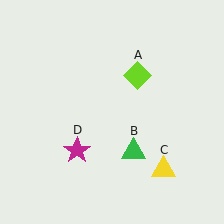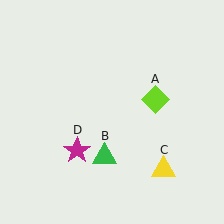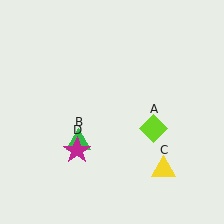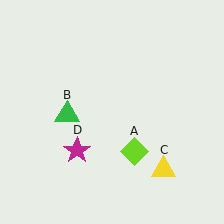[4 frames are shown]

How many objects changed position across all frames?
2 objects changed position: lime diamond (object A), green triangle (object B).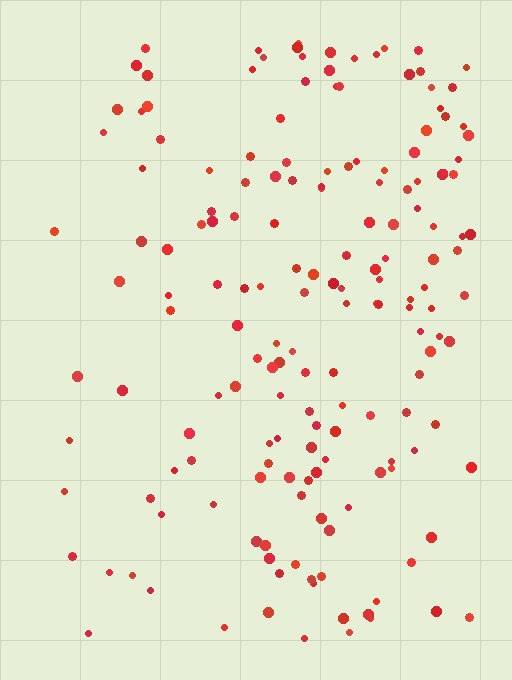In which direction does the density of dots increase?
From left to right, with the right side densest.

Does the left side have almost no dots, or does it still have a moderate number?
Still a moderate number, just noticeably fewer than the right.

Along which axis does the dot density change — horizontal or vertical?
Horizontal.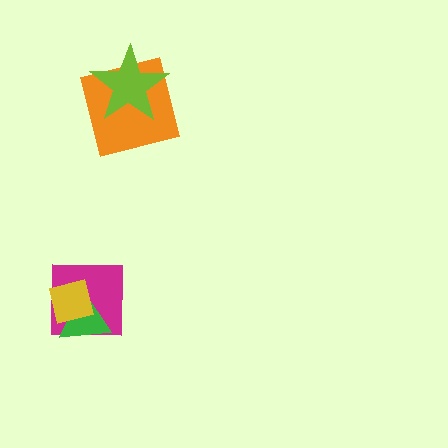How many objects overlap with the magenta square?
2 objects overlap with the magenta square.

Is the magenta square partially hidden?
Yes, it is partially covered by another shape.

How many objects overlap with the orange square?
1 object overlaps with the orange square.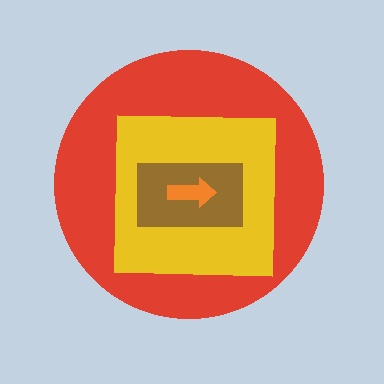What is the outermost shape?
The red circle.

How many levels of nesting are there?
4.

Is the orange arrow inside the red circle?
Yes.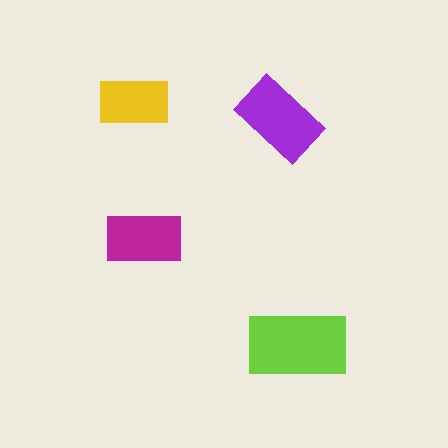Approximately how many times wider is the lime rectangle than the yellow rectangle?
About 1.5 times wider.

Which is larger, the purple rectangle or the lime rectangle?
The lime one.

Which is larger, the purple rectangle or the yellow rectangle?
The purple one.